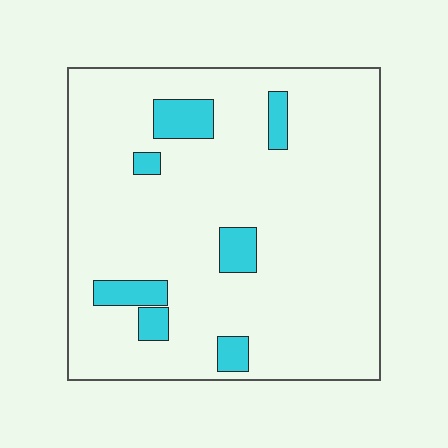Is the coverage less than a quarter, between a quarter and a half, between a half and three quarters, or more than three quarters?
Less than a quarter.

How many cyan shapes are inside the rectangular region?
7.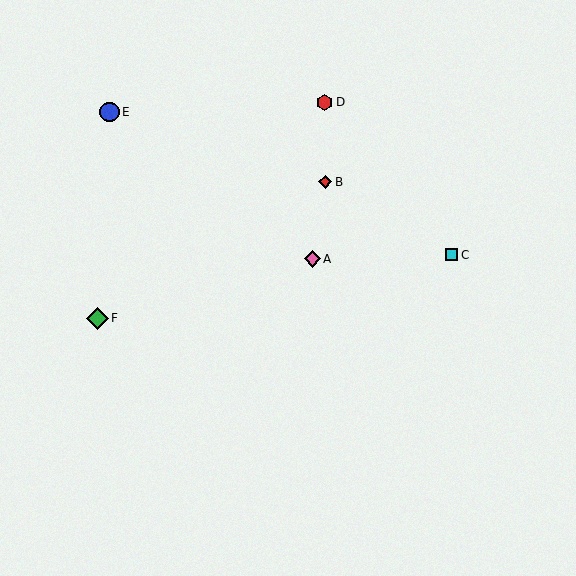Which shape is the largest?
The green diamond (labeled F) is the largest.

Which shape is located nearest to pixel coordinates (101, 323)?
The green diamond (labeled F) at (97, 318) is nearest to that location.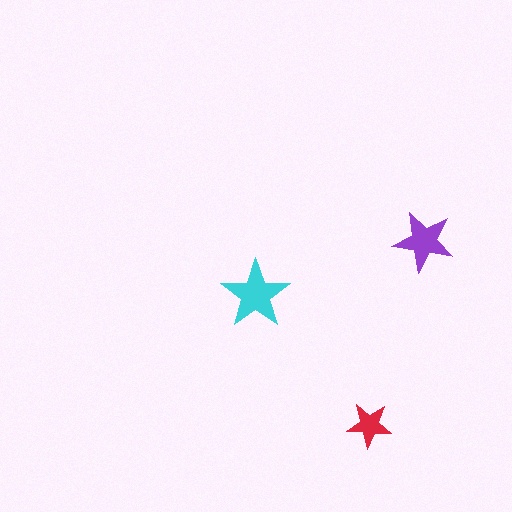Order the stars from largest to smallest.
the cyan one, the purple one, the red one.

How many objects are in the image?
There are 3 objects in the image.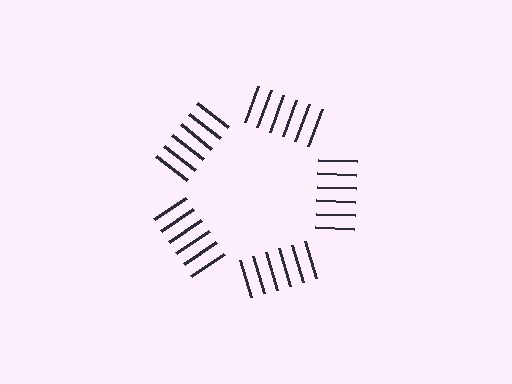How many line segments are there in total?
30 — 6 along each of the 5 edges.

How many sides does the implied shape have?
5 sides — the line-ends trace a pentagon.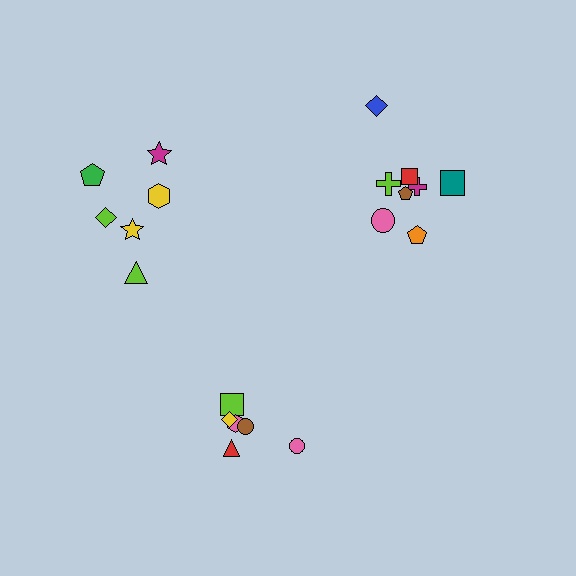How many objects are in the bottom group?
There are 6 objects.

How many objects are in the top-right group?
There are 8 objects.